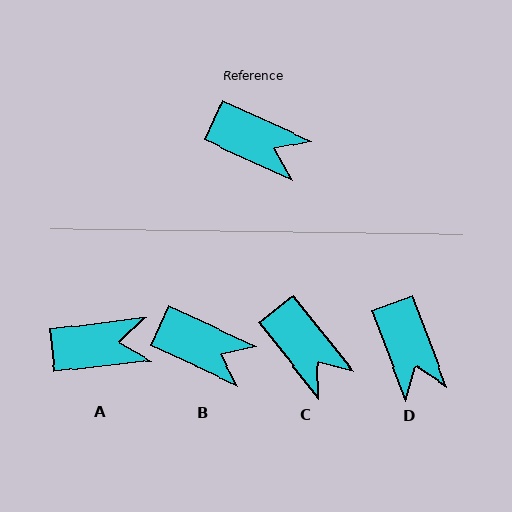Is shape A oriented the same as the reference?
No, it is off by about 32 degrees.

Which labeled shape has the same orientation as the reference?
B.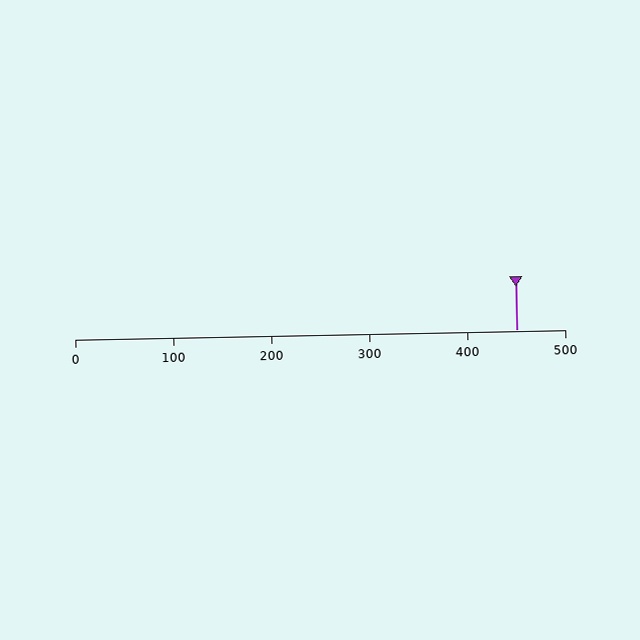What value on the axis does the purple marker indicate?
The marker indicates approximately 450.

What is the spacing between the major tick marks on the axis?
The major ticks are spaced 100 apart.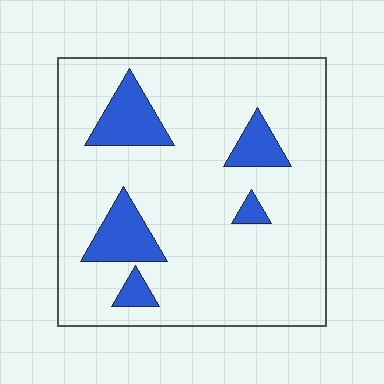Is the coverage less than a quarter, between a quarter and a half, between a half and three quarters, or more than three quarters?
Less than a quarter.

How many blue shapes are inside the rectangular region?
5.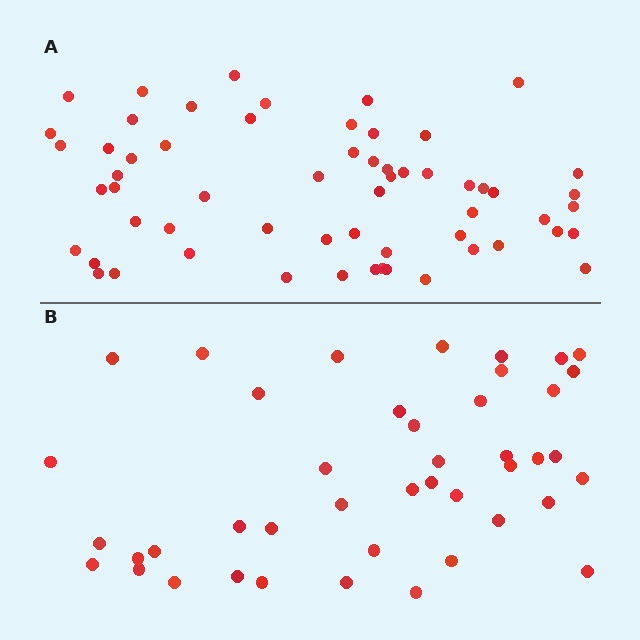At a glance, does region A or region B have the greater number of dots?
Region A (the top region) has more dots.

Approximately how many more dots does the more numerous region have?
Region A has approximately 15 more dots than region B.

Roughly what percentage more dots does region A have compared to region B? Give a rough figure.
About 40% more.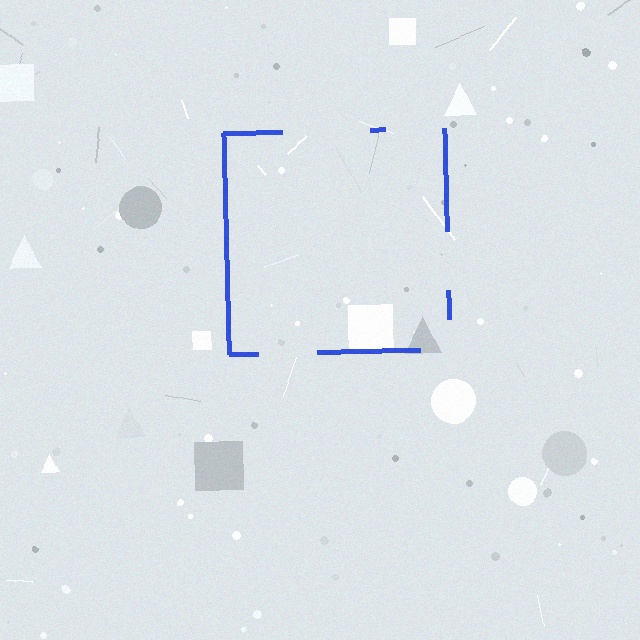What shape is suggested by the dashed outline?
The dashed outline suggests a square.